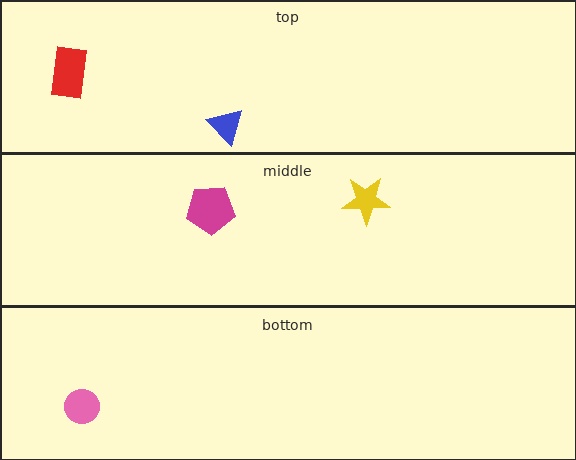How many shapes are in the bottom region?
1.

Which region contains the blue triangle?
The top region.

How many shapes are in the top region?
2.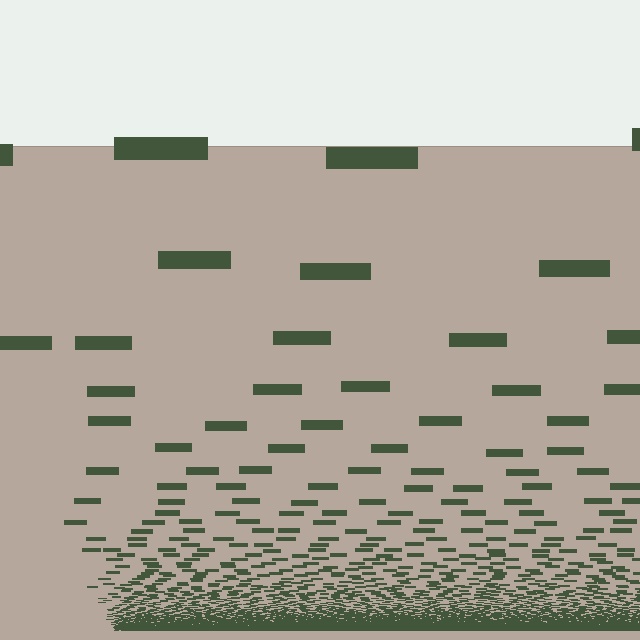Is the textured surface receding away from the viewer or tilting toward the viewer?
The surface appears to tilt toward the viewer. Texture elements get larger and sparser toward the top.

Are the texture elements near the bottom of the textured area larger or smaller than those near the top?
Smaller. The gradient is inverted — elements near the bottom are smaller and denser.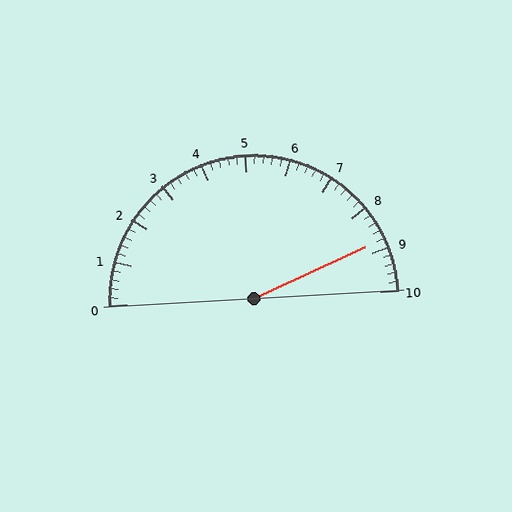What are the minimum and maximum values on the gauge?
The gauge ranges from 0 to 10.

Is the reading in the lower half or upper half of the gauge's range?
The reading is in the upper half of the range (0 to 10).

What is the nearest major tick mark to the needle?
The nearest major tick mark is 9.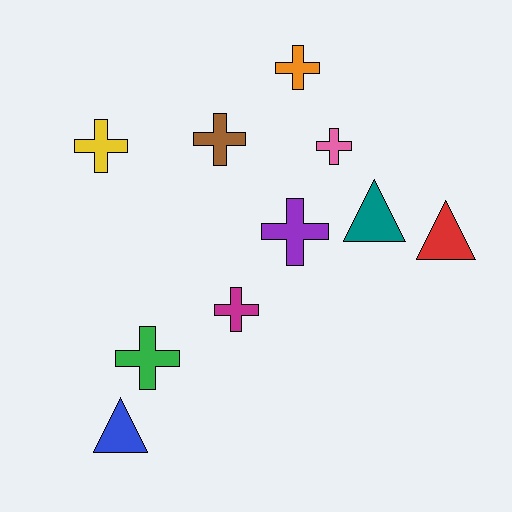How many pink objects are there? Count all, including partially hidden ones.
There is 1 pink object.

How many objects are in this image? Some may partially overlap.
There are 10 objects.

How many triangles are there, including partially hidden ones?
There are 3 triangles.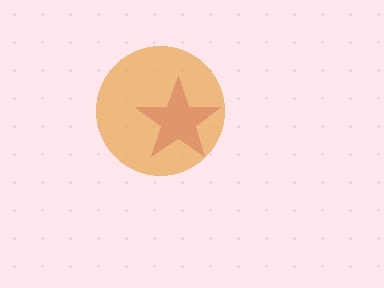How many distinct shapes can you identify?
There are 2 distinct shapes: a magenta star, an orange circle.